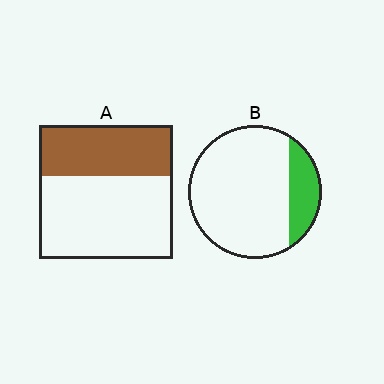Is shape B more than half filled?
No.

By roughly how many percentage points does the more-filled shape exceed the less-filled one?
By roughly 20 percentage points (A over B).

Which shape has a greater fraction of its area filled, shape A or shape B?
Shape A.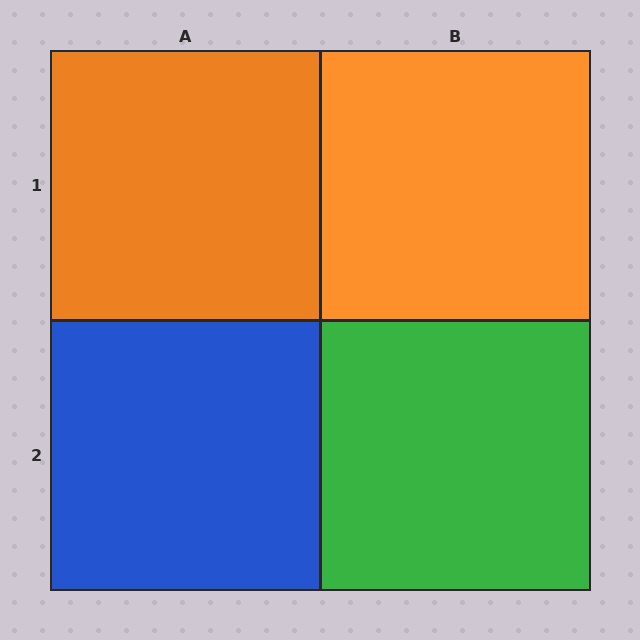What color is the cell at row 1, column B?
Orange.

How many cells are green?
1 cell is green.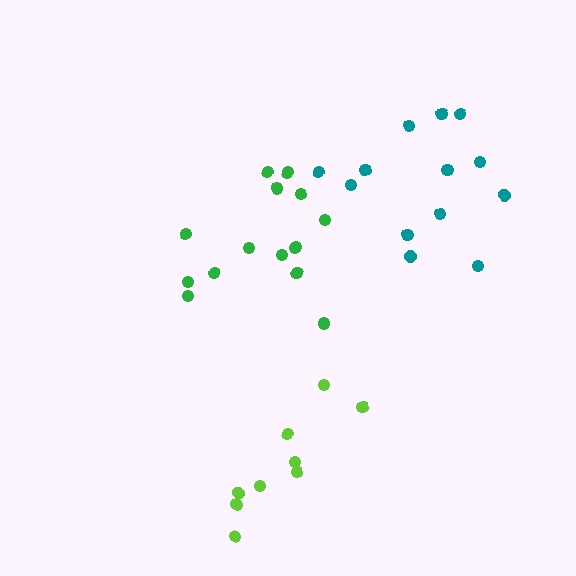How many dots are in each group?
Group 1: 9 dots, Group 2: 15 dots, Group 3: 13 dots (37 total).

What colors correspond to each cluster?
The clusters are colored: lime, green, teal.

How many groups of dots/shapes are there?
There are 3 groups.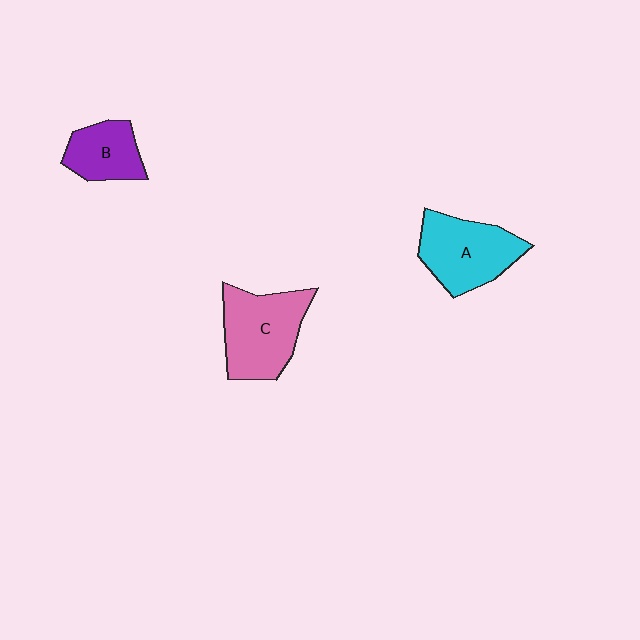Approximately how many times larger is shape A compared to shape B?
Approximately 1.6 times.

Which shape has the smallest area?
Shape B (purple).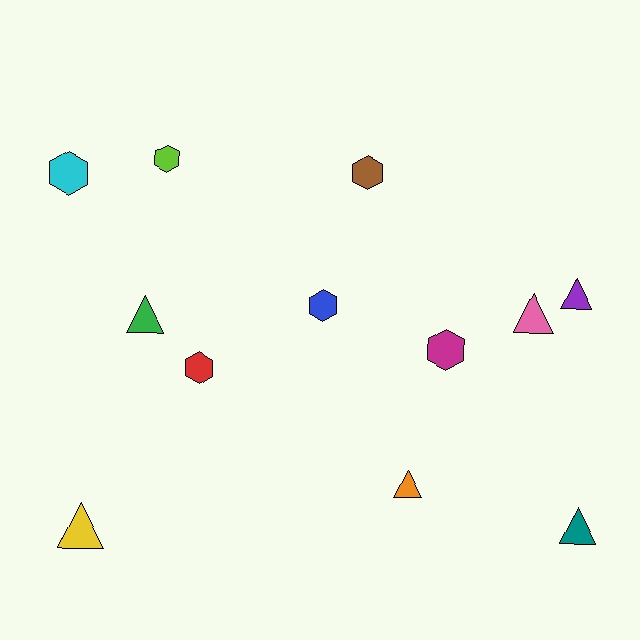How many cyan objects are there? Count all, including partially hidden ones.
There is 1 cyan object.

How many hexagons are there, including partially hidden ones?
There are 6 hexagons.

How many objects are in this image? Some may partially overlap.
There are 12 objects.